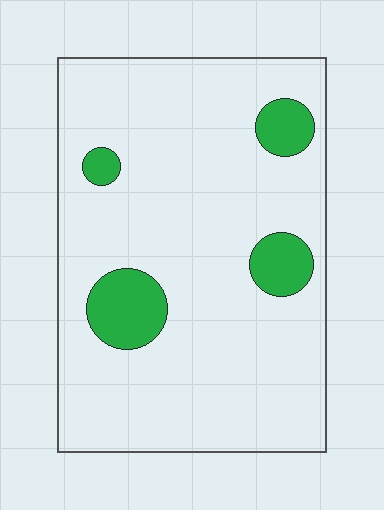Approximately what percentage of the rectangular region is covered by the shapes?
Approximately 10%.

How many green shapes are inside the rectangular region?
4.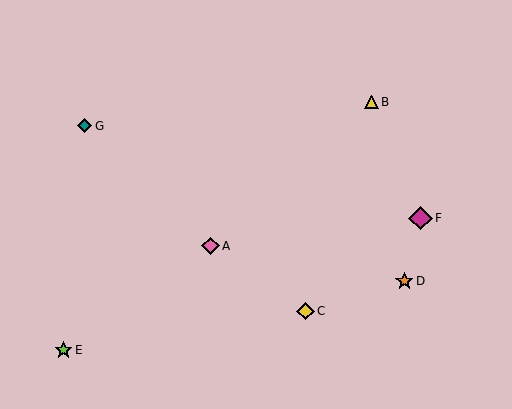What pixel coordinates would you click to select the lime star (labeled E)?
Click at (64, 350) to select the lime star E.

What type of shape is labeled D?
Shape D is an orange star.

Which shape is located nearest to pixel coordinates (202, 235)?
The pink diamond (labeled A) at (211, 246) is nearest to that location.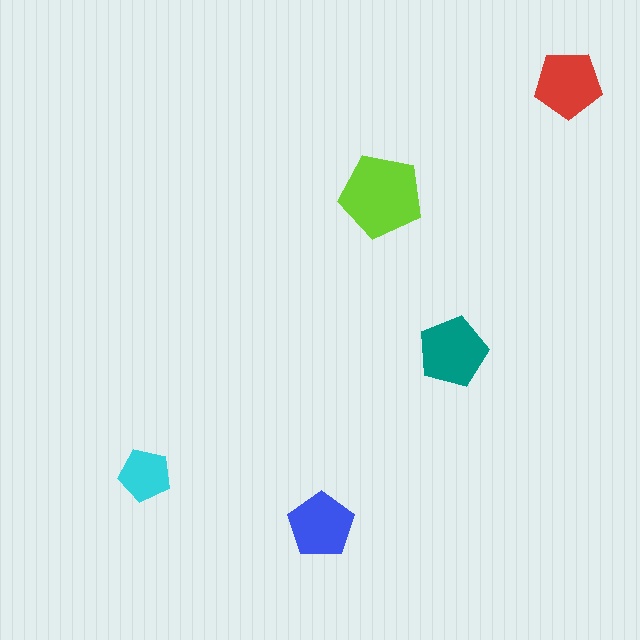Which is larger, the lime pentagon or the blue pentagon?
The lime one.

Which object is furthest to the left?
The cyan pentagon is leftmost.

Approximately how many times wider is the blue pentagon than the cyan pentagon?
About 1.5 times wider.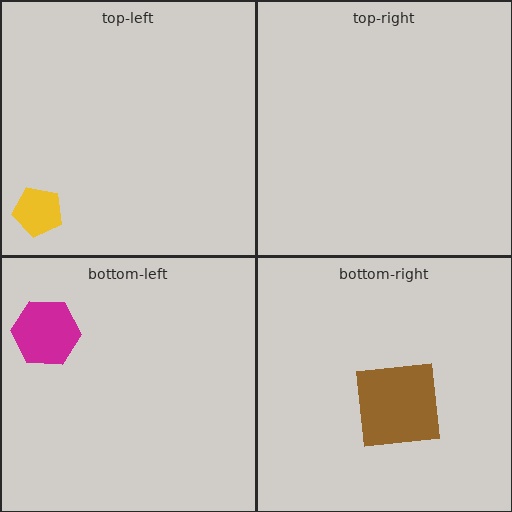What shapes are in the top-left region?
The yellow pentagon.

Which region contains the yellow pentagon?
The top-left region.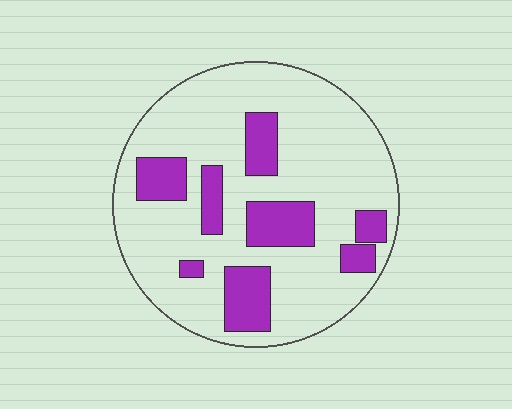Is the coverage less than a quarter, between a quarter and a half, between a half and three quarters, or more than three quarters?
Less than a quarter.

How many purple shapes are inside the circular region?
8.